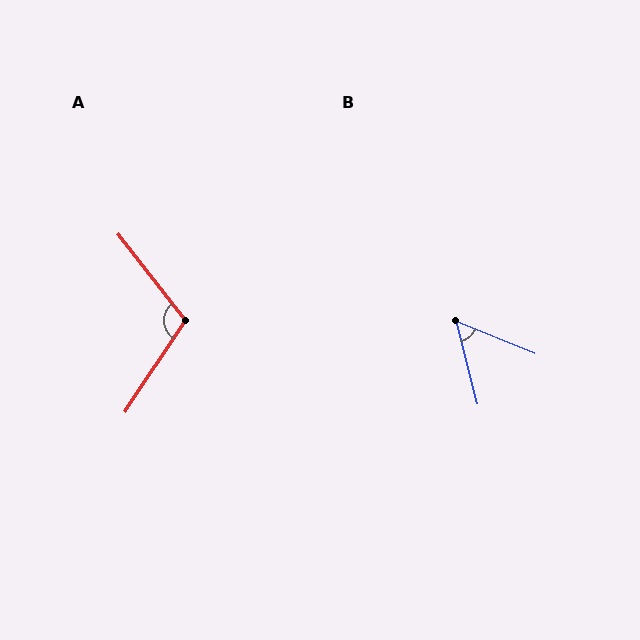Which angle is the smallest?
B, at approximately 53 degrees.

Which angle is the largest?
A, at approximately 109 degrees.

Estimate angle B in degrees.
Approximately 53 degrees.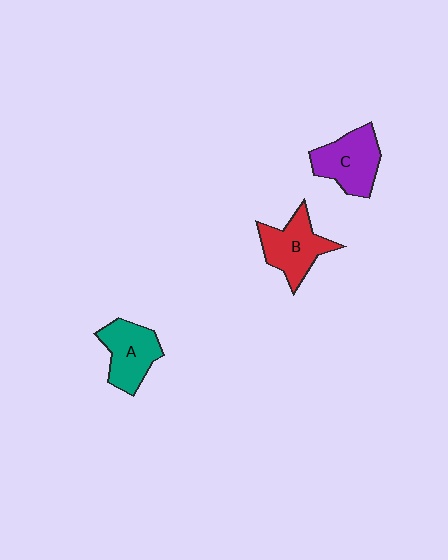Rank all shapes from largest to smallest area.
From largest to smallest: C (purple), B (red), A (teal).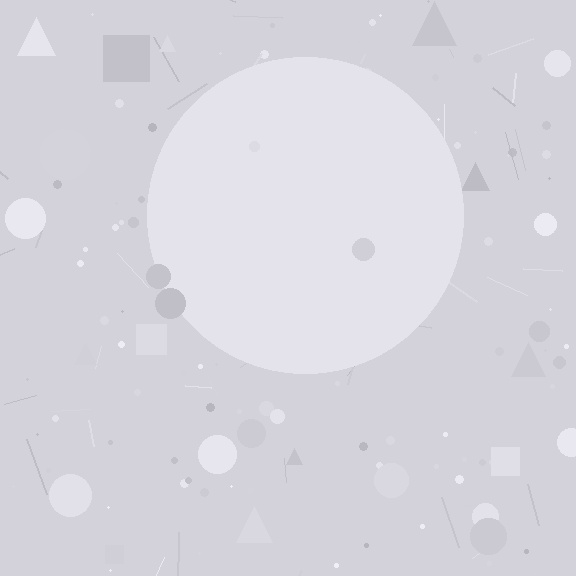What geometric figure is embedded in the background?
A circle is embedded in the background.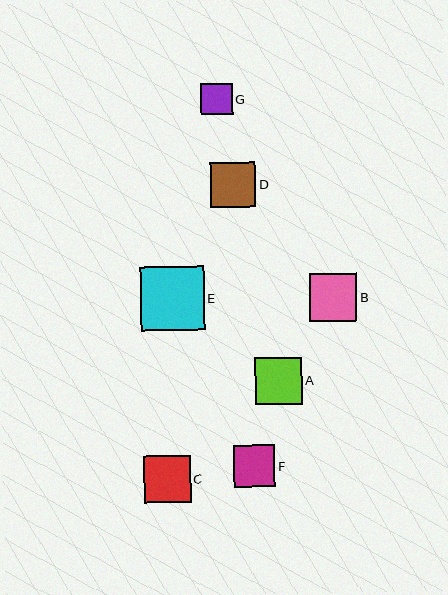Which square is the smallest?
Square G is the smallest with a size of approximately 32 pixels.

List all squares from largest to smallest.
From largest to smallest: E, B, A, C, D, F, G.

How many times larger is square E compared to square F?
Square E is approximately 1.5 times the size of square F.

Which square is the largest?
Square E is the largest with a size of approximately 64 pixels.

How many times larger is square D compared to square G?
Square D is approximately 1.4 times the size of square G.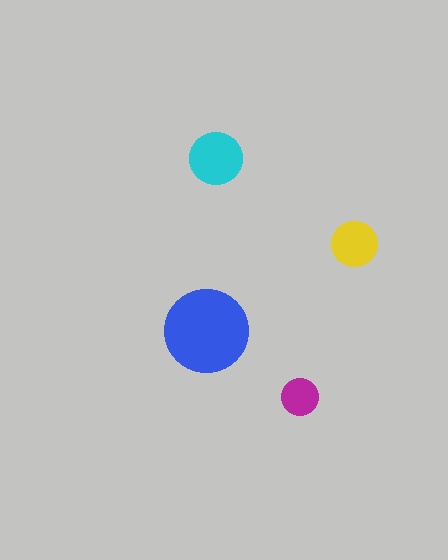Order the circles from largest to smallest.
the blue one, the cyan one, the yellow one, the magenta one.